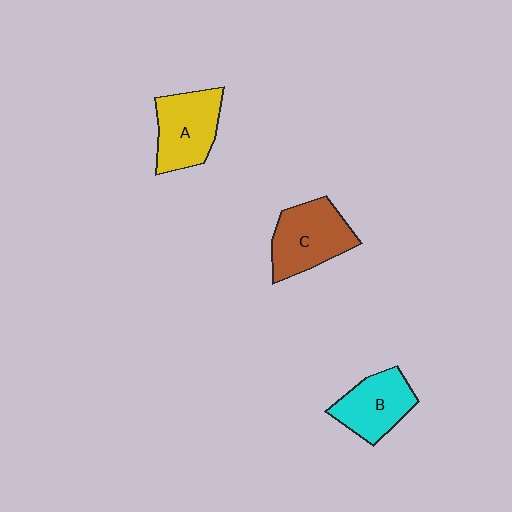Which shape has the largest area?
Shape C (brown).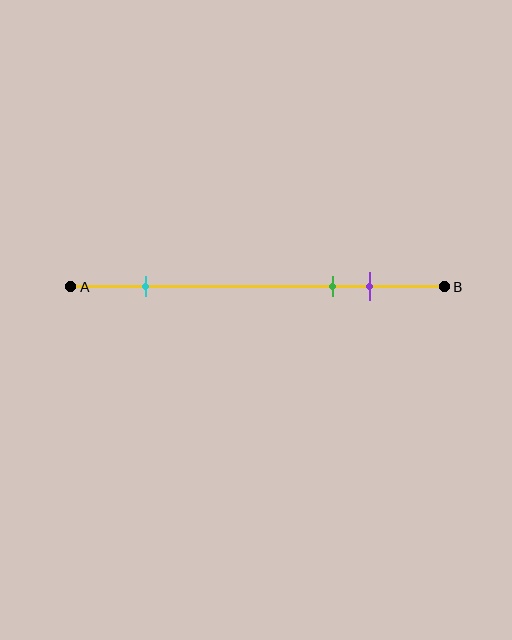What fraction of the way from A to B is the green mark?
The green mark is approximately 70% (0.7) of the way from A to B.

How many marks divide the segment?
There are 3 marks dividing the segment.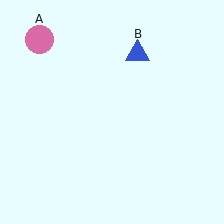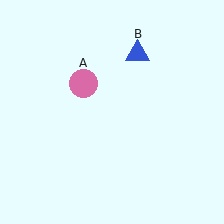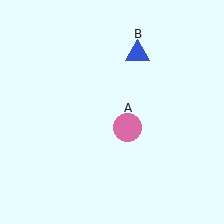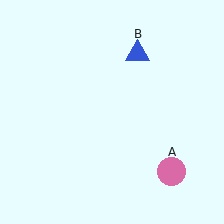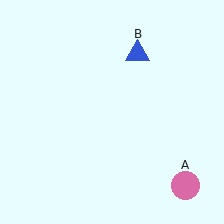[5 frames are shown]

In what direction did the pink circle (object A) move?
The pink circle (object A) moved down and to the right.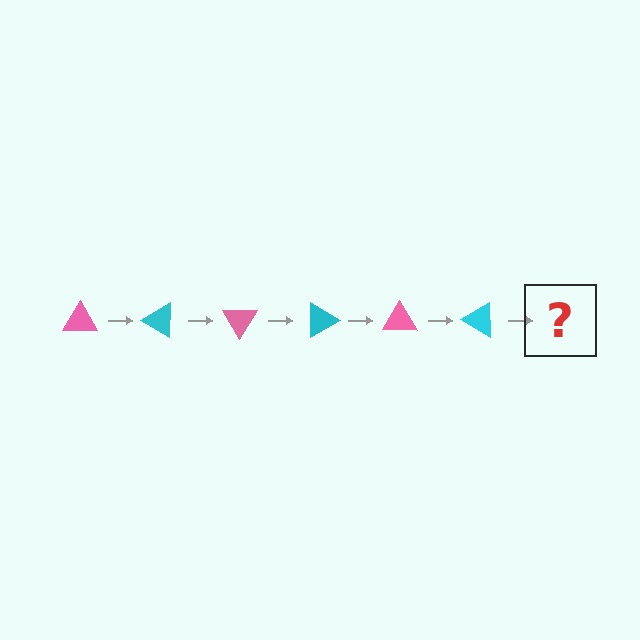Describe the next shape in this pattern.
It should be a pink triangle, rotated 180 degrees from the start.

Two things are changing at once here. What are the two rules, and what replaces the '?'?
The two rules are that it rotates 30 degrees each step and the color cycles through pink and cyan. The '?' should be a pink triangle, rotated 180 degrees from the start.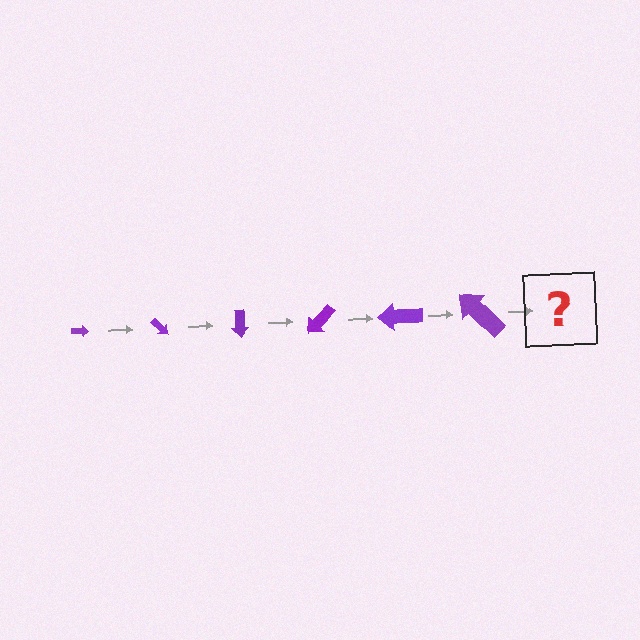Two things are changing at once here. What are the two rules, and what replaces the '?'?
The two rules are that the arrow grows larger each step and it rotates 45 degrees each step. The '?' should be an arrow, larger than the previous one and rotated 270 degrees from the start.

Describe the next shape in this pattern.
It should be an arrow, larger than the previous one and rotated 270 degrees from the start.